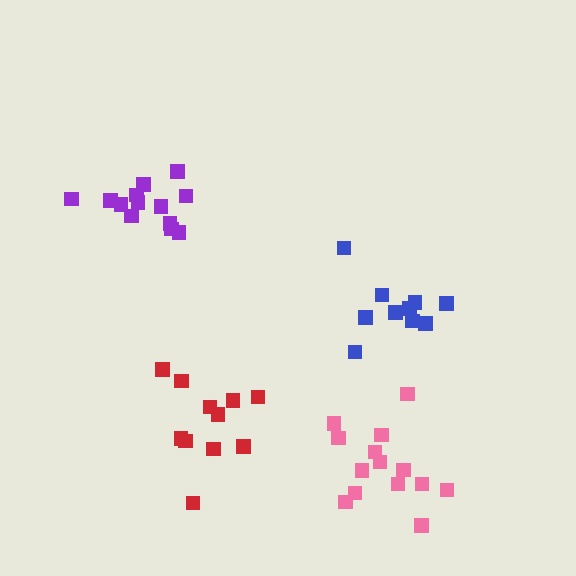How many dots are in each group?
Group 1: 11 dots, Group 2: 14 dots, Group 3: 13 dots, Group 4: 10 dots (48 total).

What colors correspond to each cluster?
The clusters are colored: red, pink, purple, blue.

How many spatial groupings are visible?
There are 4 spatial groupings.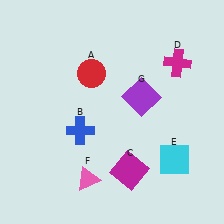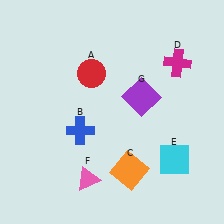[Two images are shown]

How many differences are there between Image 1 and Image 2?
There is 1 difference between the two images.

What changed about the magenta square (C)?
In Image 1, C is magenta. In Image 2, it changed to orange.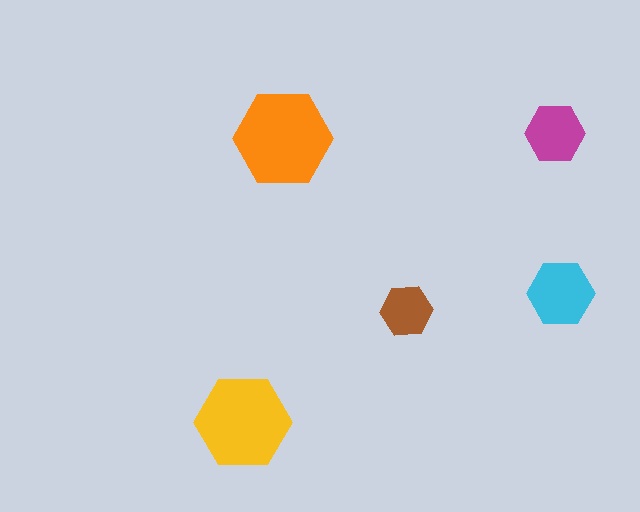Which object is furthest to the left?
The yellow hexagon is leftmost.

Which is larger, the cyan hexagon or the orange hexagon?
The orange one.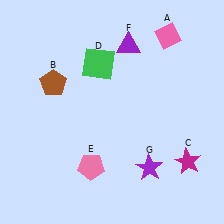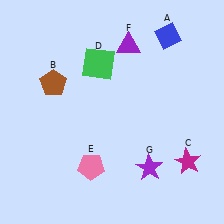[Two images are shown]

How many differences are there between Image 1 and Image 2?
There is 1 difference between the two images.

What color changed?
The diamond (A) changed from pink in Image 1 to blue in Image 2.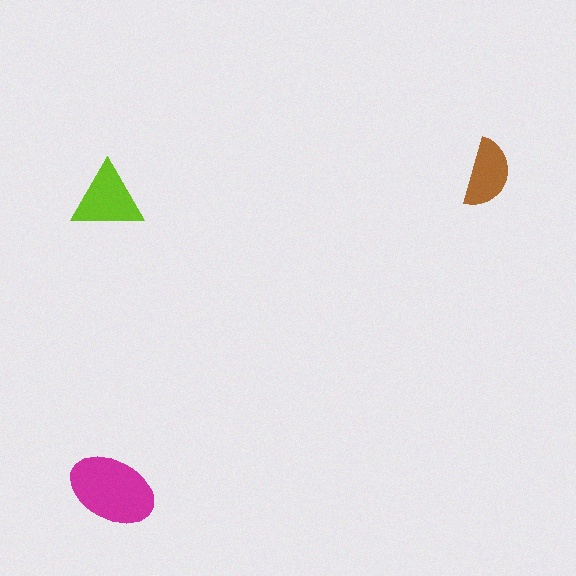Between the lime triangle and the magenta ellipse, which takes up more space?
The magenta ellipse.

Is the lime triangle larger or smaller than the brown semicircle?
Larger.